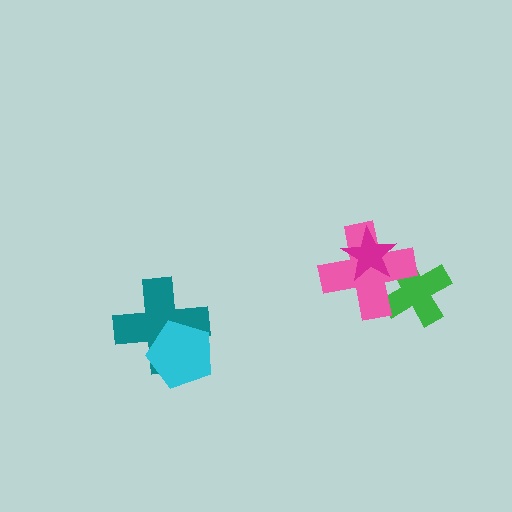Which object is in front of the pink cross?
The magenta star is in front of the pink cross.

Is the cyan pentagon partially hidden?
No, no other shape covers it.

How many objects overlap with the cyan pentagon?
1 object overlaps with the cyan pentagon.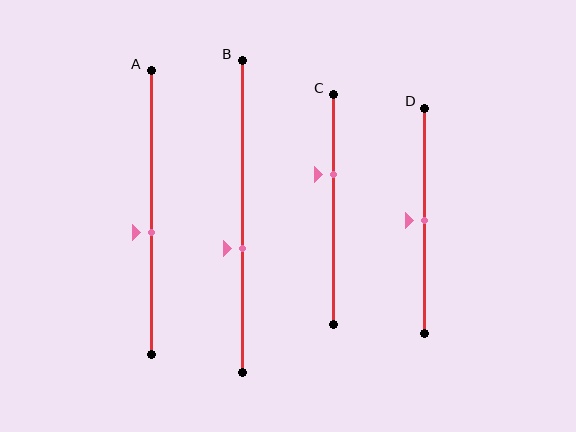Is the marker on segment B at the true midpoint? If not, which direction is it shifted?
No, the marker on segment B is shifted downward by about 10% of the segment length.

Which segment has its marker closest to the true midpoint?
Segment D has its marker closest to the true midpoint.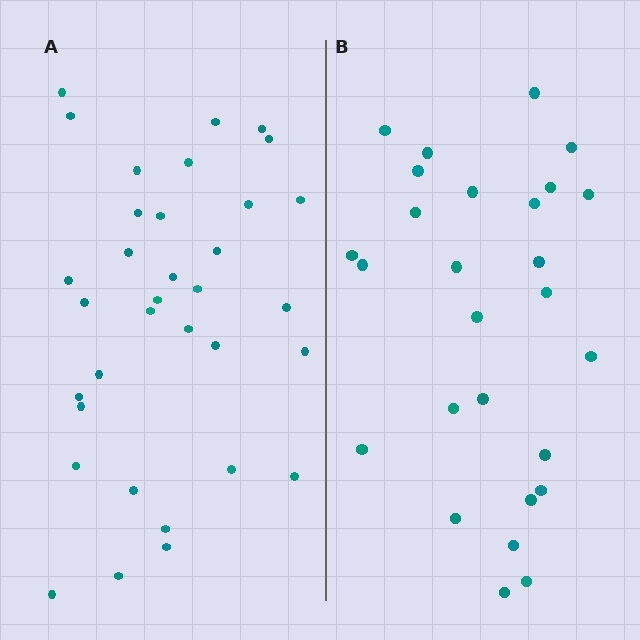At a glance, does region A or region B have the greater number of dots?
Region A (the left region) has more dots.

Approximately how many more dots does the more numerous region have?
Region A has roughly 8 or so more dots than region B.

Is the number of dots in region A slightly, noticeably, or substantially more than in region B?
Region A has noticeably more, but not dramatically so. The ratio is roughly 1.3 to 1.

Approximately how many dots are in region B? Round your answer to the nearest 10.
About 30 dots. (The exact count is 27, which rounds to 30.)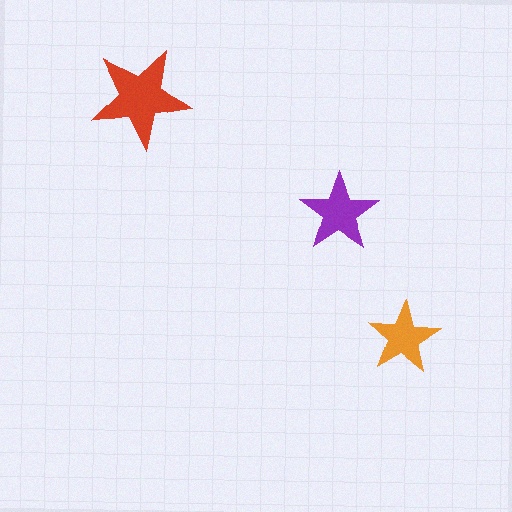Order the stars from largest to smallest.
the red one, the purple one, the orange one.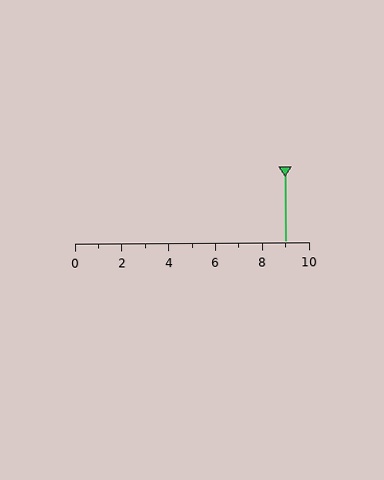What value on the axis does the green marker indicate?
The marker indicates approximately 9.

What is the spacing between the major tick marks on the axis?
The major ticks are spaced 2 apart.